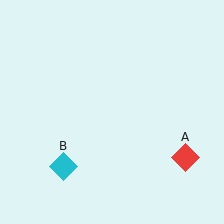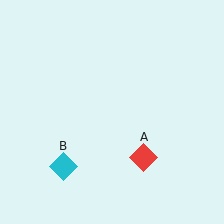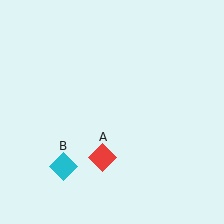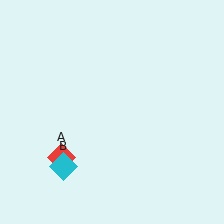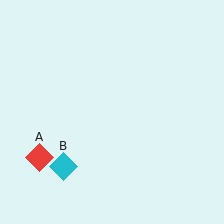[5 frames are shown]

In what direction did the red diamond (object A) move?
The red diamond (object A) moved left.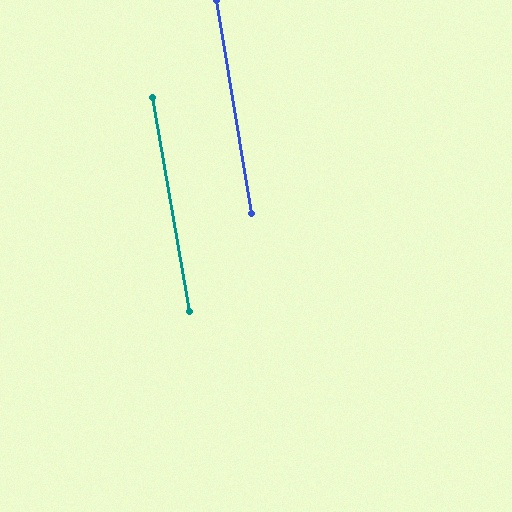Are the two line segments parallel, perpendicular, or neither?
Parallel — their directions differ by only 0.5°.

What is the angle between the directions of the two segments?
Approximately 0 degrees.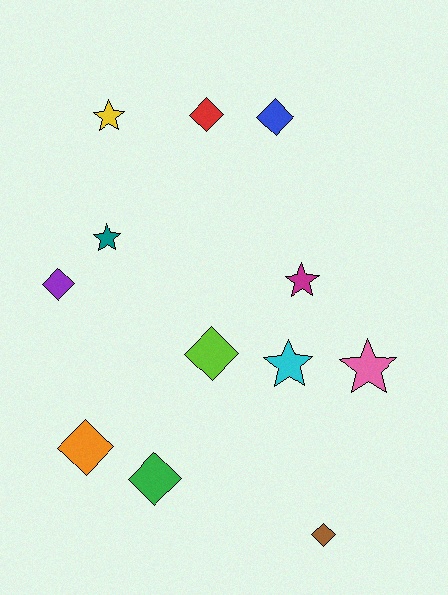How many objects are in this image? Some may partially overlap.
There are 12 objects.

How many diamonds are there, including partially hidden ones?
There are 7 diamonds.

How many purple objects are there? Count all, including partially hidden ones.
There is 1 purple object.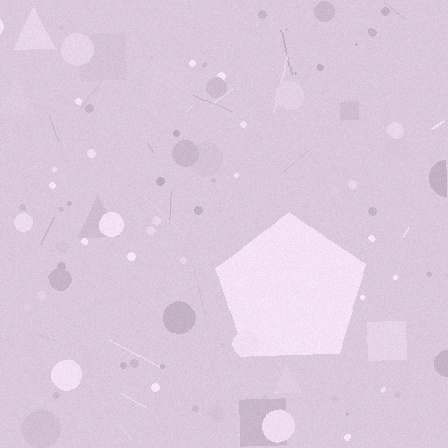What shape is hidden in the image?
A pentagon is hidden in the image.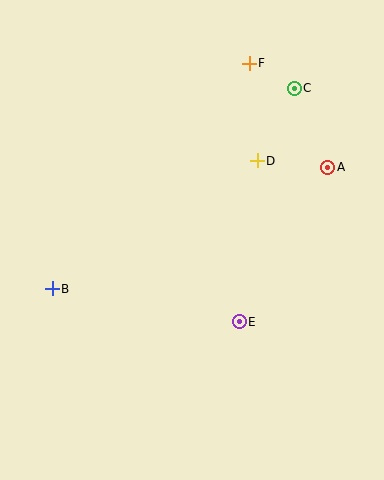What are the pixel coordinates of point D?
Point D is at (257, 161).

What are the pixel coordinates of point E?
Point E is at (239, 322).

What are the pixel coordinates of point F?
Point F is at (249, 63).